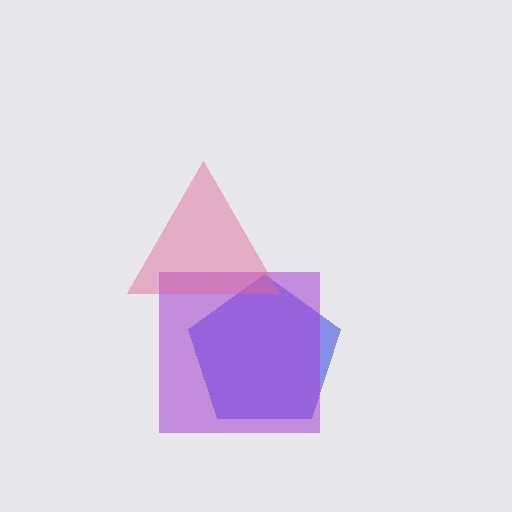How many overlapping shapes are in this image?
There are 3 overlapping shapes in the image.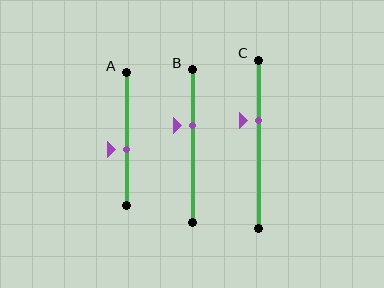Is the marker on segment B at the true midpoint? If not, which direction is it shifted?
No, the marker on segment B is shifted upward by about 14% of the segment length.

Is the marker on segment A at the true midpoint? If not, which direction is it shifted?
No, the marker on segment A is shifted downward by about 8% of the segment length.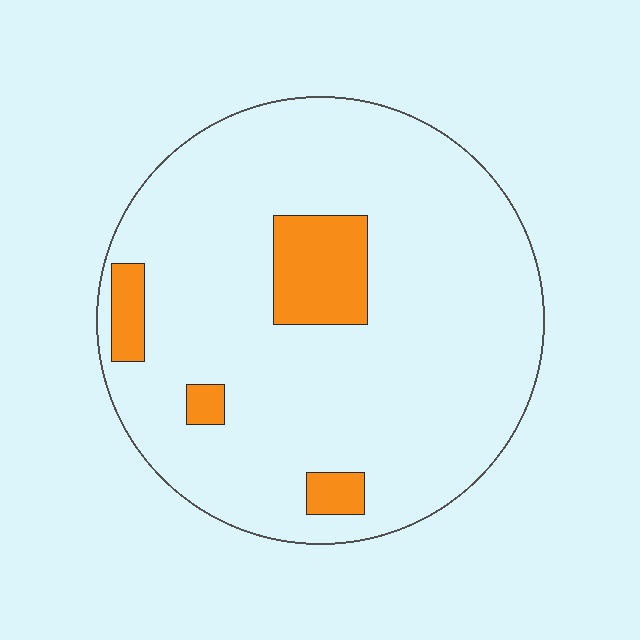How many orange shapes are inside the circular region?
4.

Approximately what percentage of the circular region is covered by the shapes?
Approximately 10%.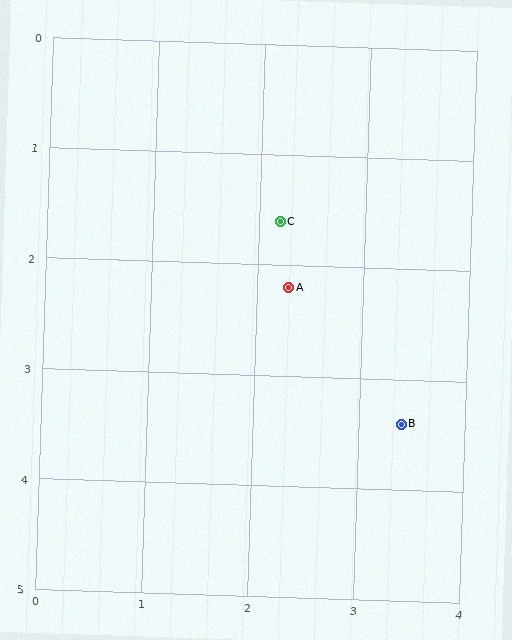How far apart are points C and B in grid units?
Points C and B are about 2.2 grid units apart.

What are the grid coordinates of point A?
Point A is at approximately (2.3, 2.2).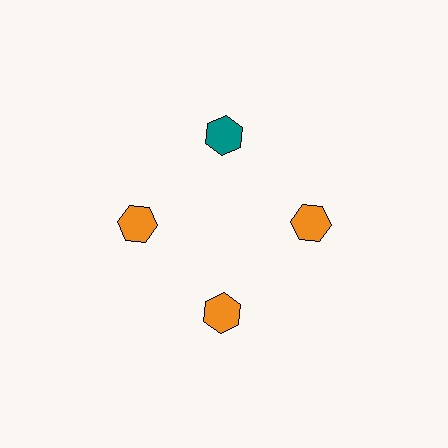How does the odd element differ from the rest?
It has a different color: teal instead of orange.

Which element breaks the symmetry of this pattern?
The teal hexagon at roughly the 12 o'clock position breaks the symmetry. All other shapes are orange hexagons.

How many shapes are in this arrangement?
There are 4 shapes arranged in a ring pattern.